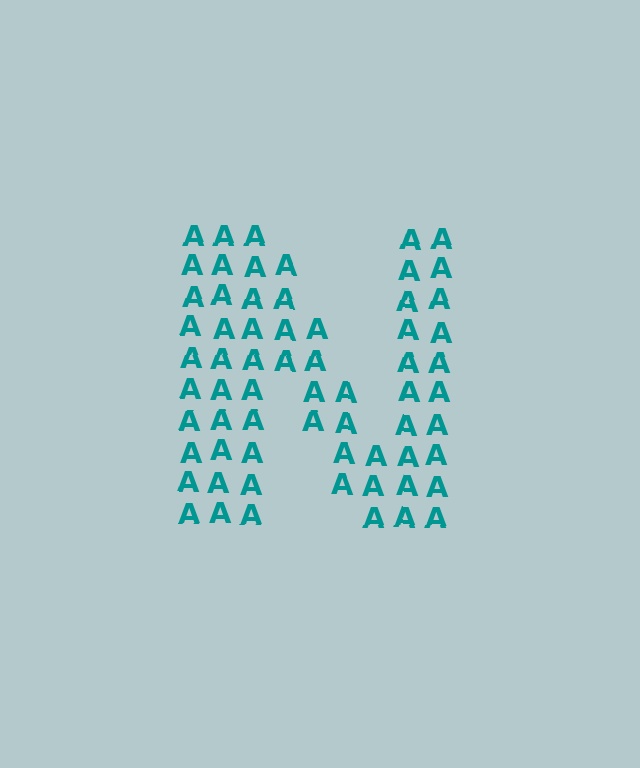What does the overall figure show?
The overall figure shows the letter N.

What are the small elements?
The small elements are letter A's.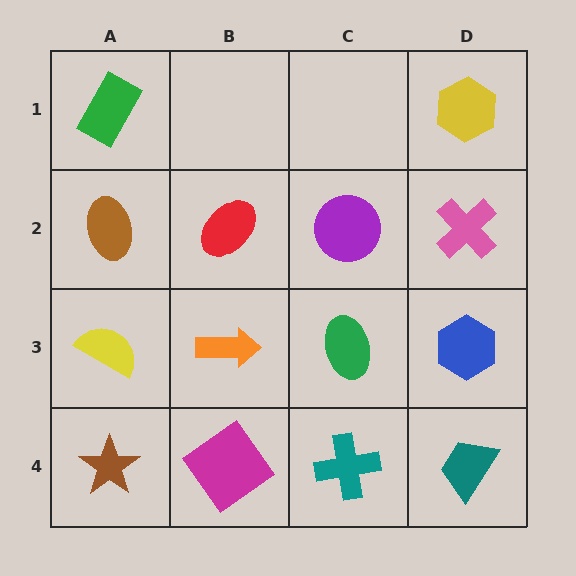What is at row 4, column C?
A teal cross.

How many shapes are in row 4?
4 shapes.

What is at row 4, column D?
A teal trapezoid.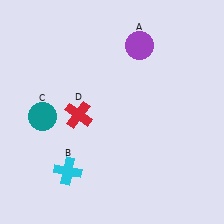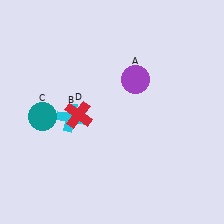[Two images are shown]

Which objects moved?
The objects that moved are: the purple circle (A), the cyan cross (B).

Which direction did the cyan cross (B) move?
The cyan cross (B) moved up.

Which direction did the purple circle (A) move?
The purple circle (A) moved down.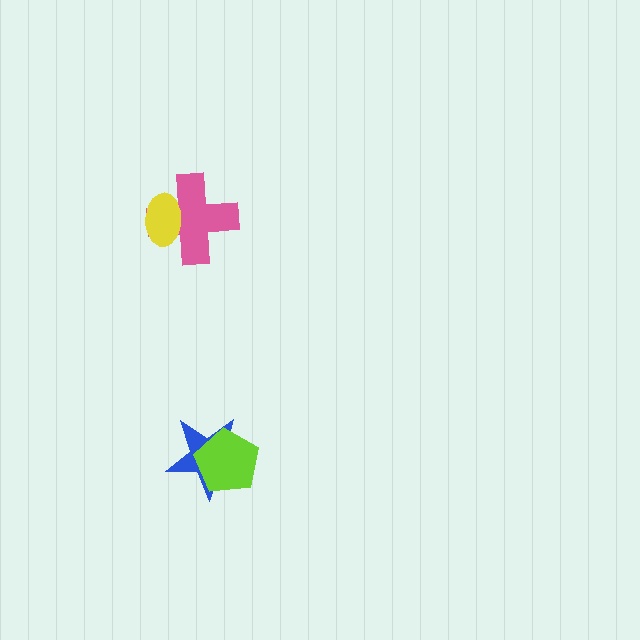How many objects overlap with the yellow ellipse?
1 object overlaps with the yellow ellipse.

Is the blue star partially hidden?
Yes, it is partially covered by another shape.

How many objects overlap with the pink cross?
1 object overlaps with the pink cross.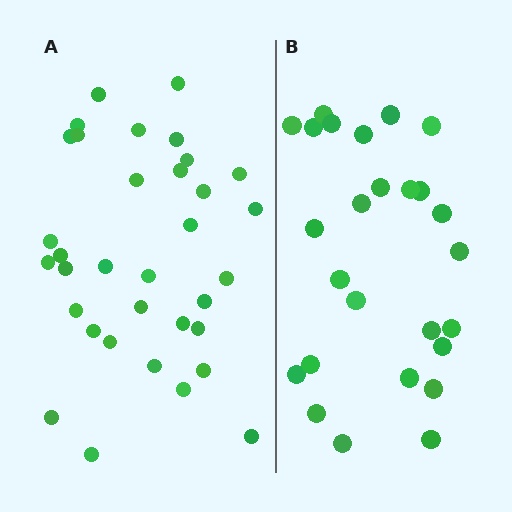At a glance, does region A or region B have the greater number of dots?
Region A (the left region) has more dots.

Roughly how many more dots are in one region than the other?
Region A has roughly 8 or so more dots than region B.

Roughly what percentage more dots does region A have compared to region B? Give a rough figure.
About 30% more.